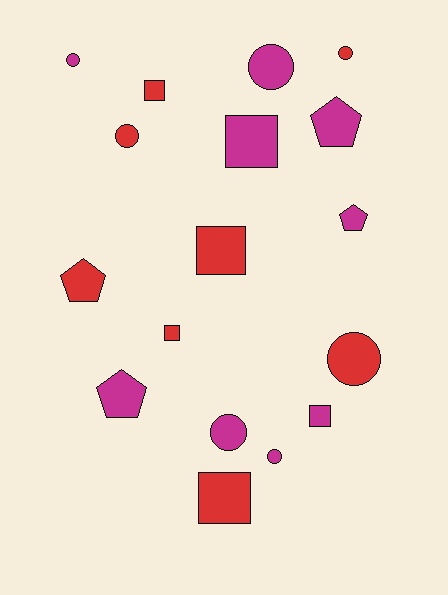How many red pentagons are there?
There is 1 red pentagon.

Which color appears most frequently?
Magenta, with 9 objects.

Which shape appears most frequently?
Circle, with 7 objects.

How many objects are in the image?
There are 17 objects.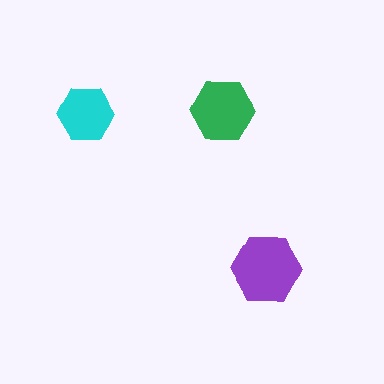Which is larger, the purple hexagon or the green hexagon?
The purple one.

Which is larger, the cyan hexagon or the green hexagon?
The green one.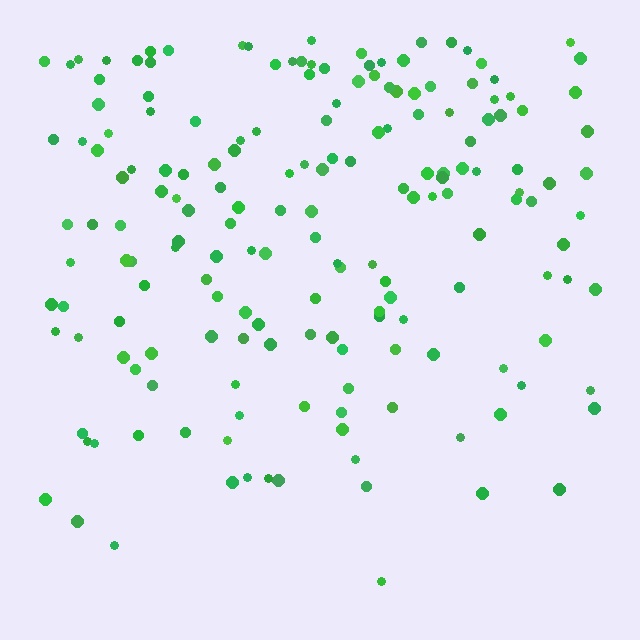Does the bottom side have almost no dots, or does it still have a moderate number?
Still a moderate number, just noticeably fewer than the top.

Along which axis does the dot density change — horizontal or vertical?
Vertical.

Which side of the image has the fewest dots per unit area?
The bottom.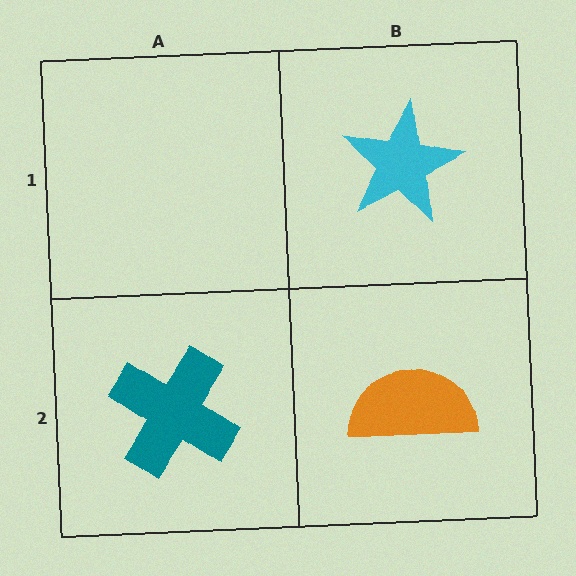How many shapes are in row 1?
1 shape.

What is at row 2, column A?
A teal cross.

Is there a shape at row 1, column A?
No, that cell is empty.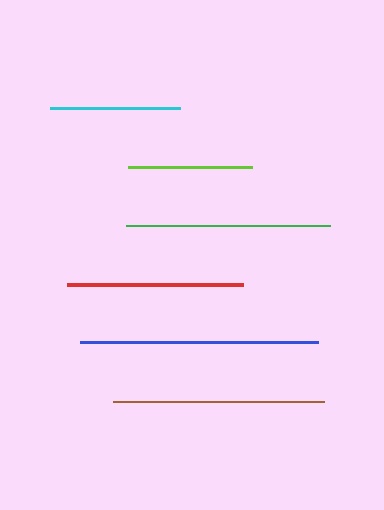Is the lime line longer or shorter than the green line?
The green line is longer than the lime line.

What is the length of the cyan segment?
The cyan segment is approximately 130 pixels long.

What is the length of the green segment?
The green segment is approximately 204 pixels long.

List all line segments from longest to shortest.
From longest to shortest: blue, brown, green, red, cyan, lime.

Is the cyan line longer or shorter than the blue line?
The blue line is longer than the cyan line.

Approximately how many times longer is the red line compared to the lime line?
The red line is approximately 1.4 times the length of the lime line.